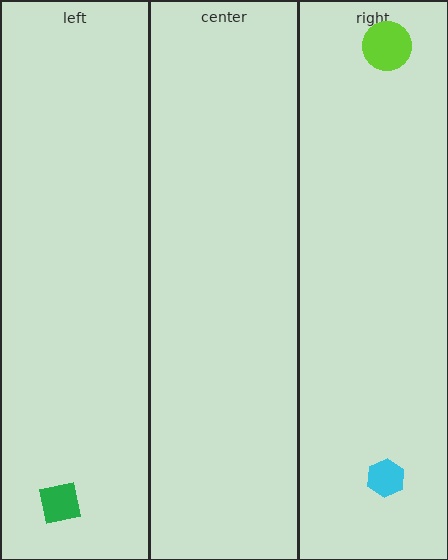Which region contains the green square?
The left region.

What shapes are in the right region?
The cyan hexagon, the lime circle.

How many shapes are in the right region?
2.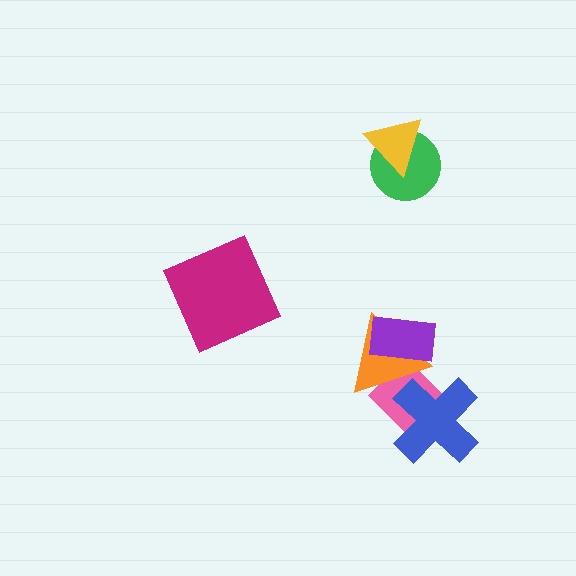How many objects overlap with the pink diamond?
3 objects overlap with the pink diamond.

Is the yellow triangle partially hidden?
No, no other shape covers it.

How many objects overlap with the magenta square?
0 objects overlap with the magenta square.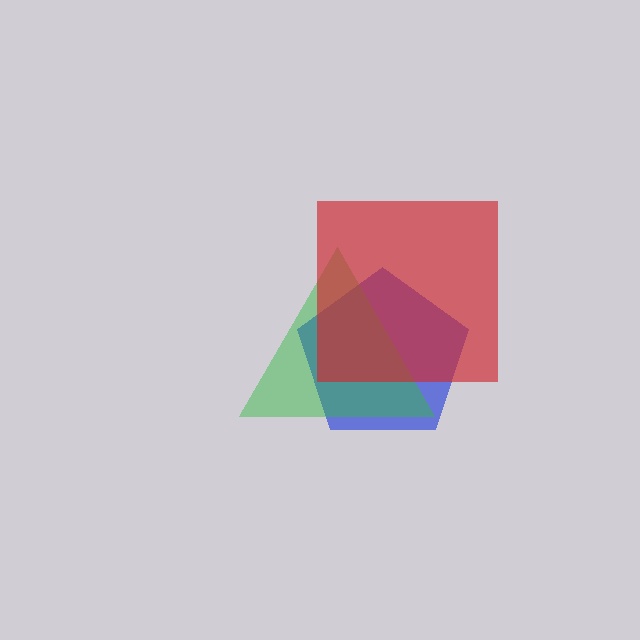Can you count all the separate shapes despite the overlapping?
Yes, there are 3 separate shapes.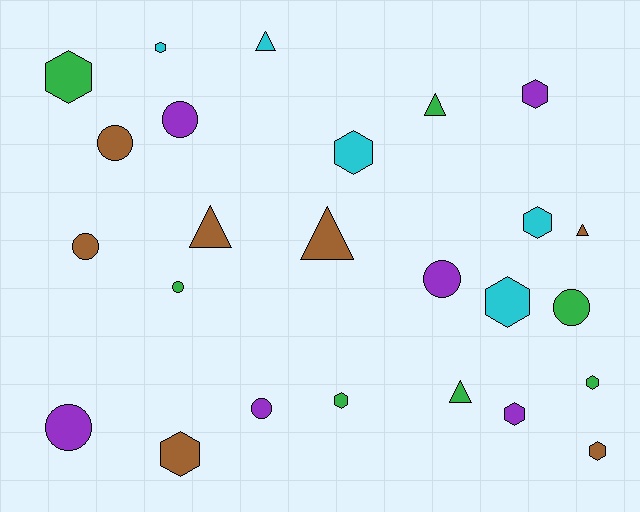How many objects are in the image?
There are 25 objects.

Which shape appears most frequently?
Hexagon, with 11 objects.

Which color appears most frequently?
Brown, with 7 objects.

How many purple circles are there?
There are 4 purple circles.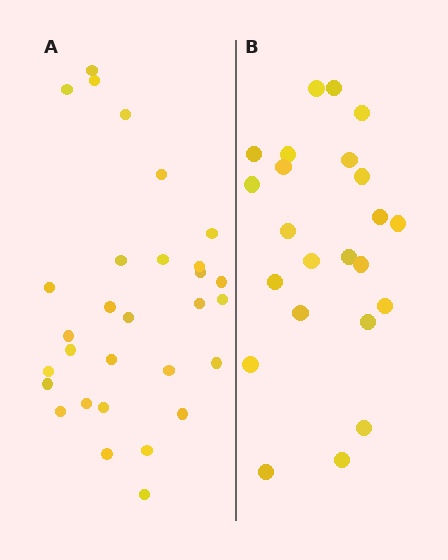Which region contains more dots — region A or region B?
Region A (the left region) has more dots.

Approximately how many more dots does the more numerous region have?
Region A has roughly 8 or so more dots than region B.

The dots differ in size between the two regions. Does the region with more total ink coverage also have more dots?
No. Region B has more total ink coverage because its dots are larger, but region A actually contains more individual dots. Total area can be misleading — the number of items is what matters here.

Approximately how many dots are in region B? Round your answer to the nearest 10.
About 20 dots. (The exact count is 23, which rounds to 20.)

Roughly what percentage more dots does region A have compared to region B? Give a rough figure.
About 30% more.